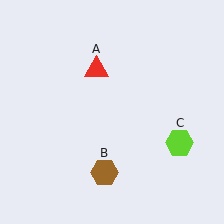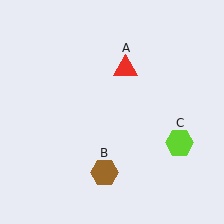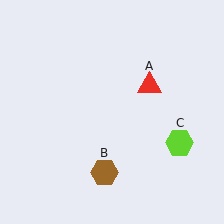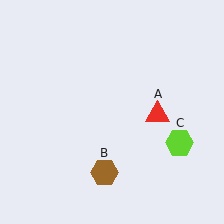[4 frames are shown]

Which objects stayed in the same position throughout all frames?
Brown hexagon (object B) and lime hexagon (object C) remained stationary.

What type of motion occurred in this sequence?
The red triangle (object A) rotated clockwise around the center of the scene.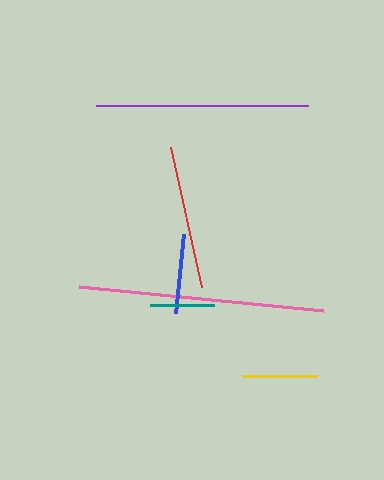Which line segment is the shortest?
The teal line is the shortest at approximately 64 pixels.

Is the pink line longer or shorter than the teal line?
The pink line is longer than the teal line.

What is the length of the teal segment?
The teal segment is approximately 64 pixels long.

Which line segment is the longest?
The pink line is the longest at approximately 245 pixels.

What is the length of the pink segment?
The pink segment is approximately 245 pixels long.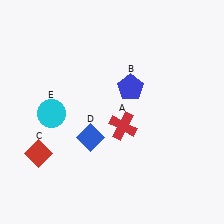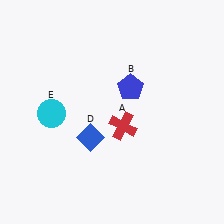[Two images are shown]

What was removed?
The red diamond (C) was removed in Image 2.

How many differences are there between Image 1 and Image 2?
There is 1 difference between the two images.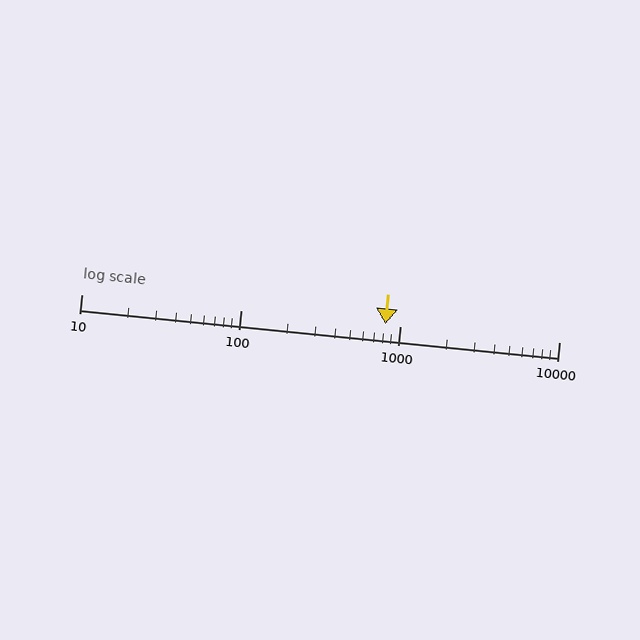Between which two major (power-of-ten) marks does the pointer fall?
The pointer is between 100 and 1000.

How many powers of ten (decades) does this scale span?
The scale spans 3 decades, from 10 to 10000.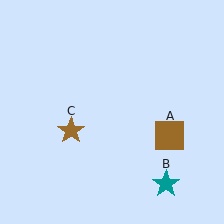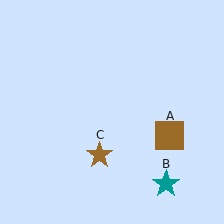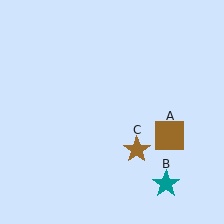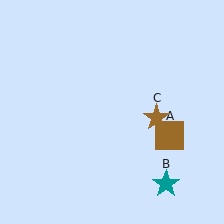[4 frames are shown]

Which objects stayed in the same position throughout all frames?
Brown square (object A) and teal star (object B) remained stationary.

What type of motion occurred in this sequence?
The brown star (object C) rotated counterclockwise around the center of the scene.